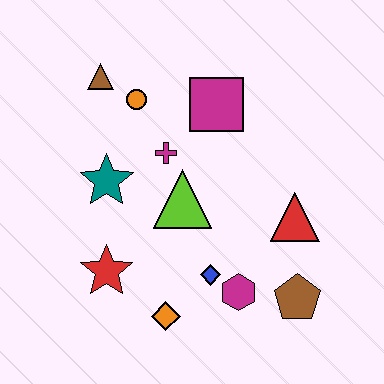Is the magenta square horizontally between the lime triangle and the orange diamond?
No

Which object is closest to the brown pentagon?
The magenta hexagon is closest to the brown pentagon.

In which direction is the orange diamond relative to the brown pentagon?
The orange diamond is to the left of the brown pentagon.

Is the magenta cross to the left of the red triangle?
Yes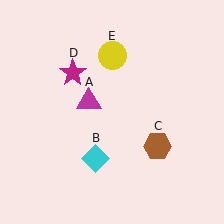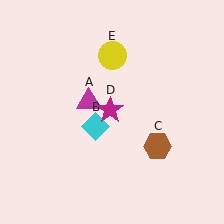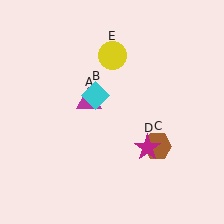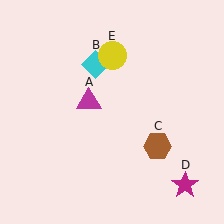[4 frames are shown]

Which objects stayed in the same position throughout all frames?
Magenta triangle (object A) and brown hexagon (object C) and yellow circle (object E) remained stationary.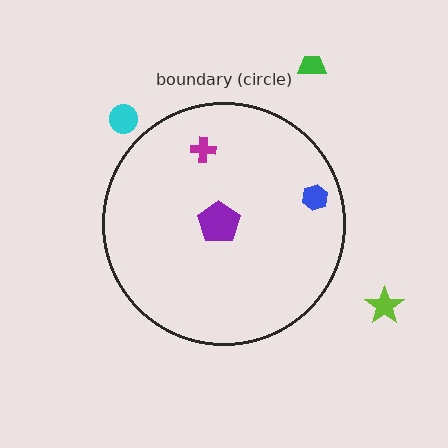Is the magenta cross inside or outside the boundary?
Inside.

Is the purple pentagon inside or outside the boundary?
Inside.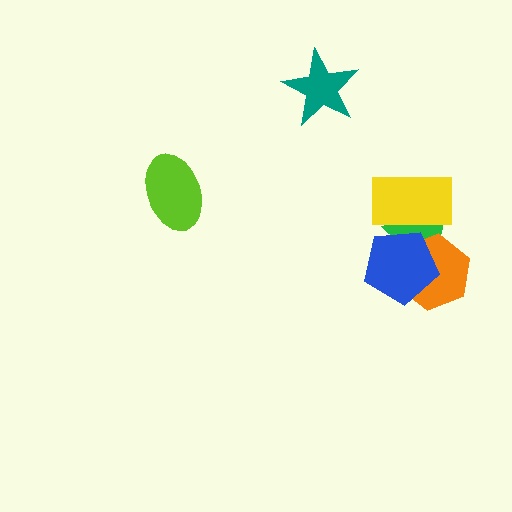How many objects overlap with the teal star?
0 objects overlap with the teal star.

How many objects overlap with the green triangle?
3 objects overlap with the green triangle.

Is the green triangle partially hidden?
Yes, it is partially covered by another shape.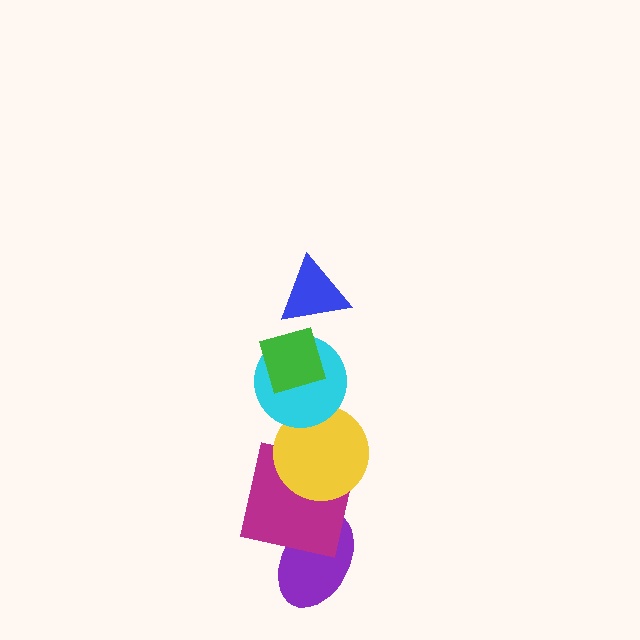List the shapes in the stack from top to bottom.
From top to bottom: the blue triangle, the green diamond, the cyan circle, the yellow circle, the magenta square, the purple ellipse.